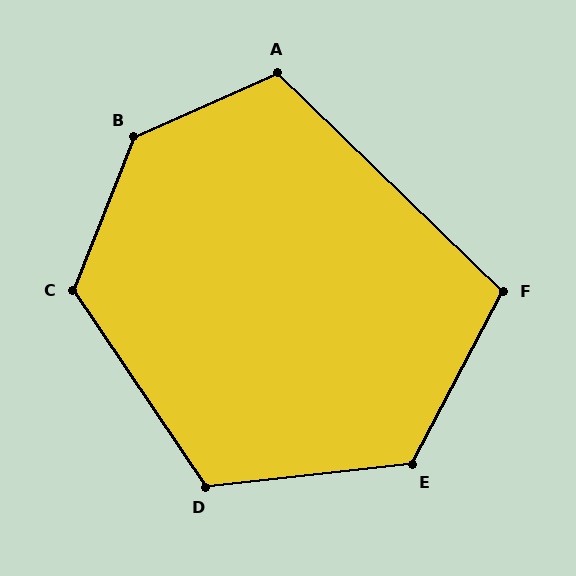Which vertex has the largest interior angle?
B, at approximately 136 degrees.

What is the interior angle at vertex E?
Approximately 124 degrees (obtuse).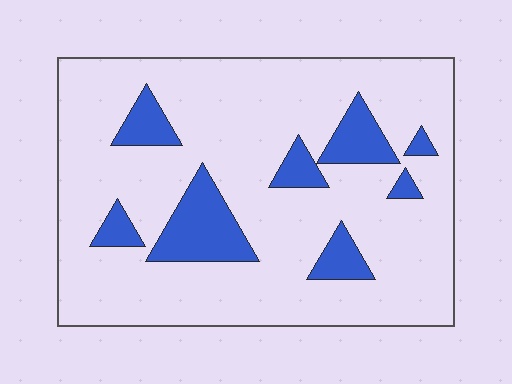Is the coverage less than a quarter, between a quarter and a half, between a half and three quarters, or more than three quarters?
Less than a quarter.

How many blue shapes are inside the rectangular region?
8.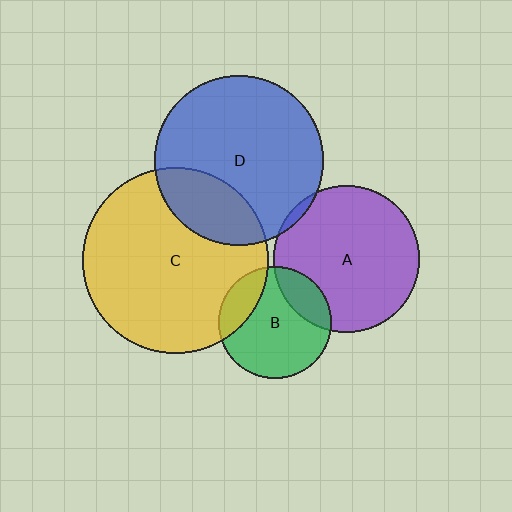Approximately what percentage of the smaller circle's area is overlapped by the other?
Approximately 20%.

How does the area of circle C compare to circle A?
Approximately 1.6 times.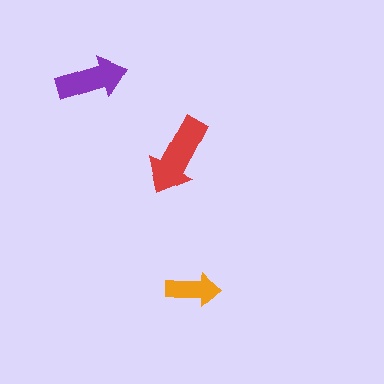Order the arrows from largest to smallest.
the red one, the purple one, the orange one.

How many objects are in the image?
There are 3 objects in the image.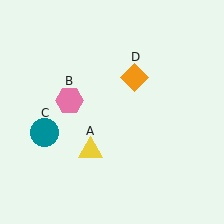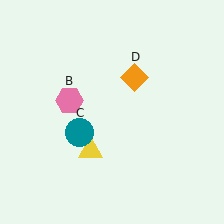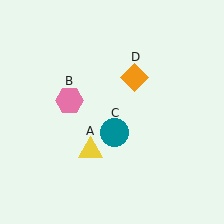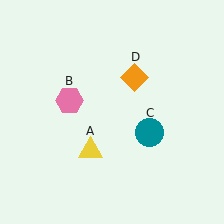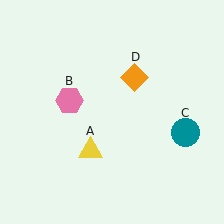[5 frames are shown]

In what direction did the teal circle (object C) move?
The teal circle (object C) moved right.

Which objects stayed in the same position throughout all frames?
Yellow triangle (object A) and pink hexagon (object B) and orange diamond (object D) remained stationary.